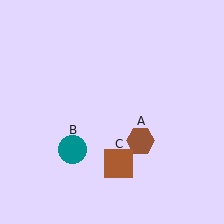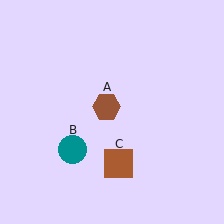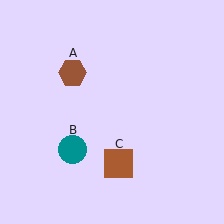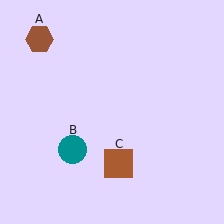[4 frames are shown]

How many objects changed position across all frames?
1 object changed position: brown hexagon (object A).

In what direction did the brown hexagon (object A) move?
The brown hexagon (object A) moved up and to the left.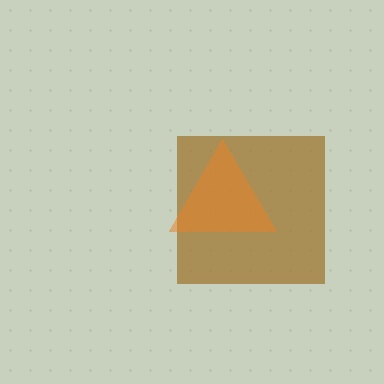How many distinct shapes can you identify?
There are 2 distinct shapes: a brown square, an orange triangle.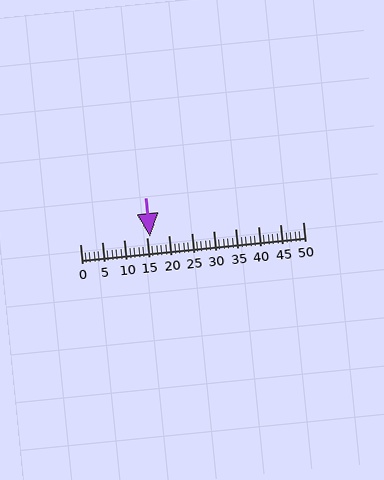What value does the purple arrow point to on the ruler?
The purple arrow points to approximately 16.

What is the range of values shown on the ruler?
The ruler shows values from 0 to 50.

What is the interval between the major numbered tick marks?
The major tick marks are spaced 5 units apart.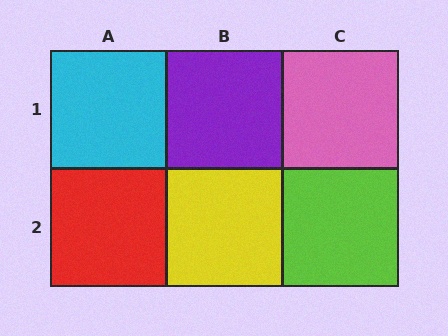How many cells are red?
1 cell is red.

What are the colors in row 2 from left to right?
Red, yellow, lime.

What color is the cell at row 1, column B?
Purple.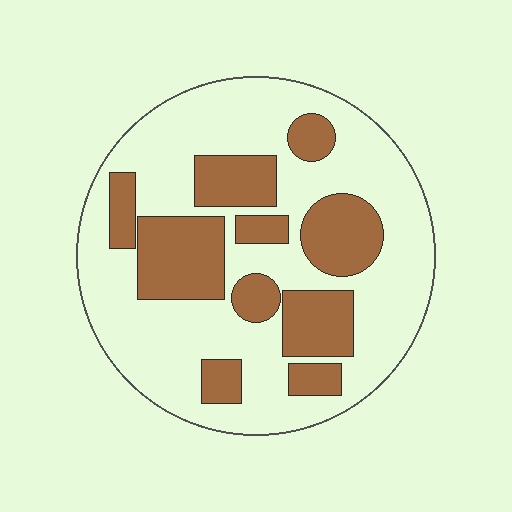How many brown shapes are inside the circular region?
10.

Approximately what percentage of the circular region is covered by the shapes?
Approximately 35%.